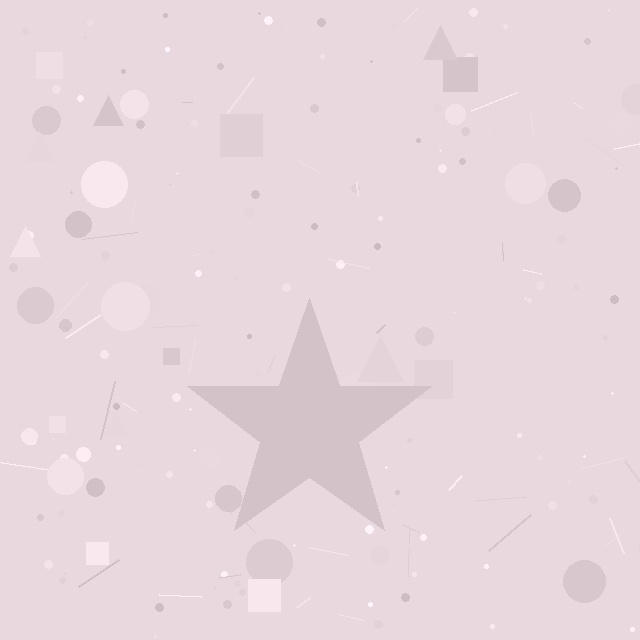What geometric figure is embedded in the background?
A star is embedded in the background.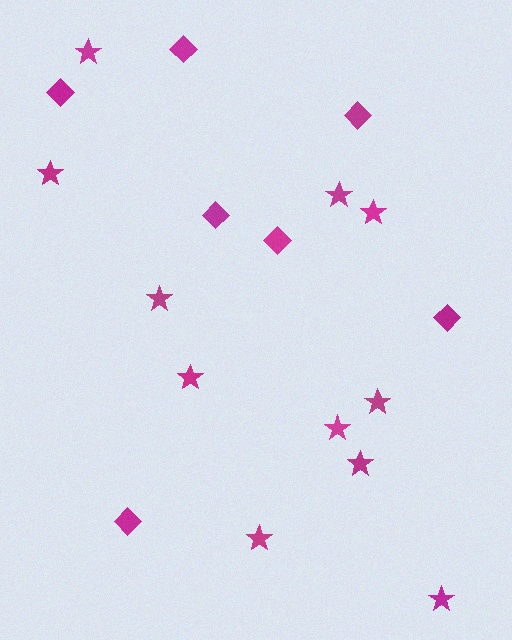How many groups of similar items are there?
There are 2 groups: one group of diamonds (7) and one group of stars (11).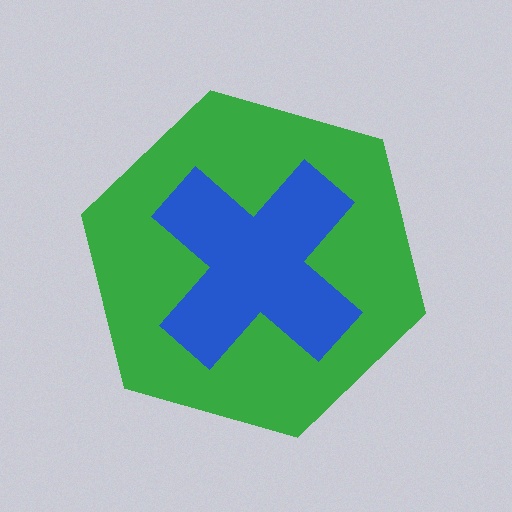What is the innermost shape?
The blue cross.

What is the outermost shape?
The green hexagon.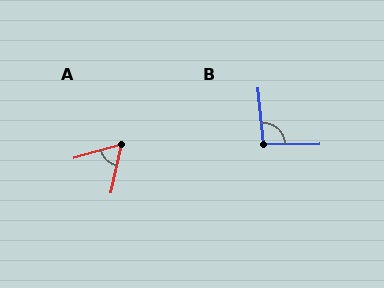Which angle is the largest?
B, at approximately 95 degrees.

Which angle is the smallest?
A, at approximately 62 degrees.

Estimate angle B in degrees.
Approximately 95 degrees.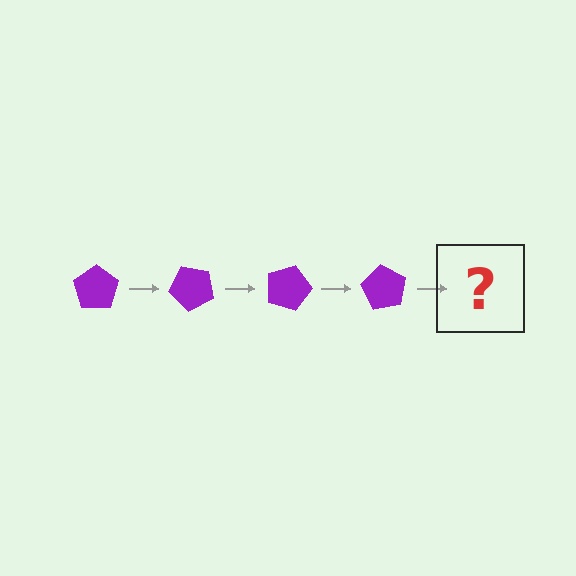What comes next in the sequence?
The next element should be a purple pentagon rotated 180 degrees.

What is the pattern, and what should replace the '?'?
The pattern is that the pentagon rotates 45 degrees each step. The '?' should be a purple pentagon rotated 180 degrees.